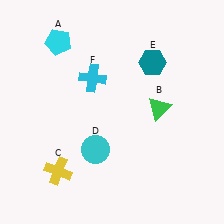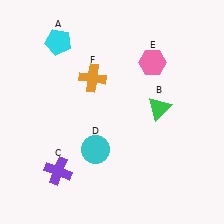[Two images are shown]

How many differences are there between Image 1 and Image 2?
There are 3 differences between the two images.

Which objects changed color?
C changed from yellow to purple. E changed from teal to pink. F changed from cyan to orange.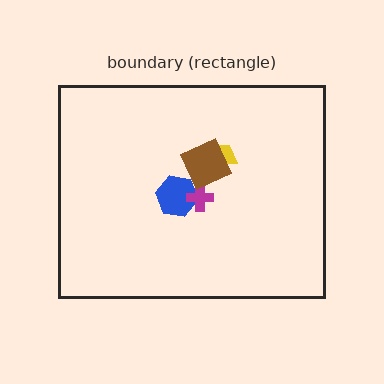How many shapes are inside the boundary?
4 inside, 0 outside.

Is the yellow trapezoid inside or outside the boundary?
Inside.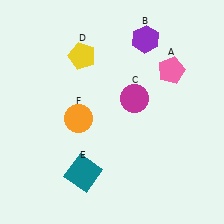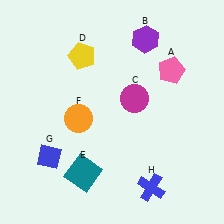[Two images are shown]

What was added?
A blue diamond (G), a blue cross (H) were added in Image 2.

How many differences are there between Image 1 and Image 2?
There are 2 differences between the two images.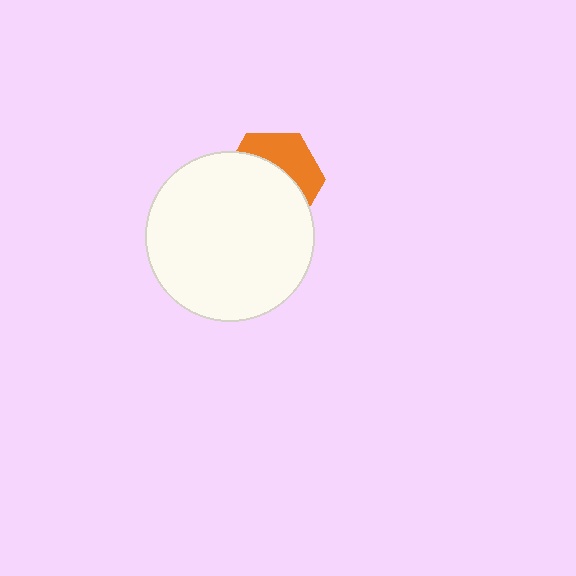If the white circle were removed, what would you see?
You would see the complete orange hexagon.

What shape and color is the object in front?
The object in front is a white circle.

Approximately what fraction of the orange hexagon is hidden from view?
Roughly 62% of the orange hexagon is hidden behind the white circle.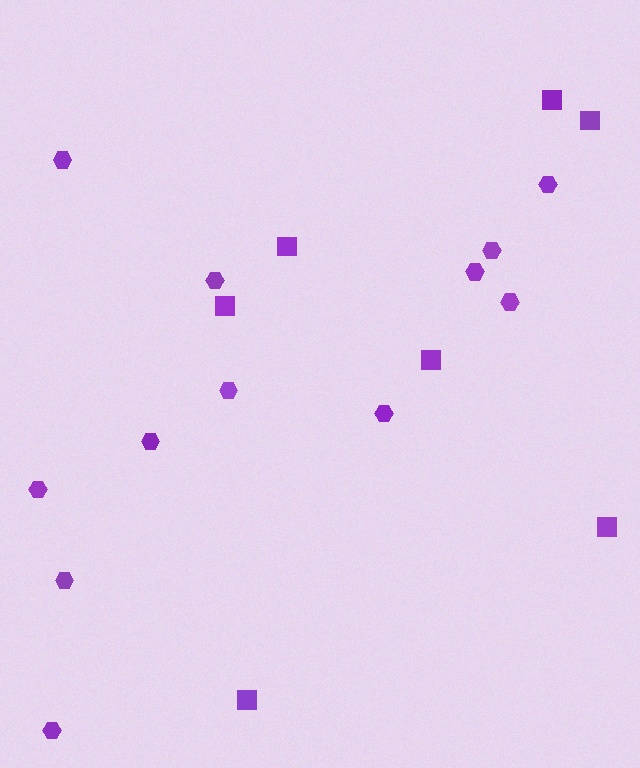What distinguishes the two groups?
There are 2 groups: one group of squares (7) and one group of hexagons (12).